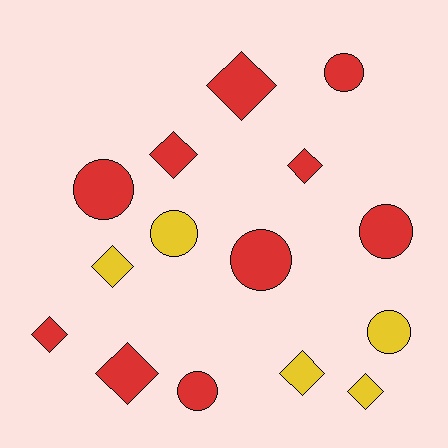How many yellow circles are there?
There are 2 yellow circles.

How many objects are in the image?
There are 15 objects.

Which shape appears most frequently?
Diamond, with 8 objects.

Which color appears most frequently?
Red, with 10 objects.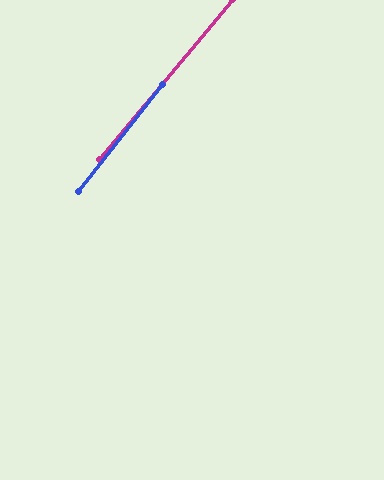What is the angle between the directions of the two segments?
Approximately 2 degrees.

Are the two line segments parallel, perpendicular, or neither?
Parallel — their directions differ by only 1.7°.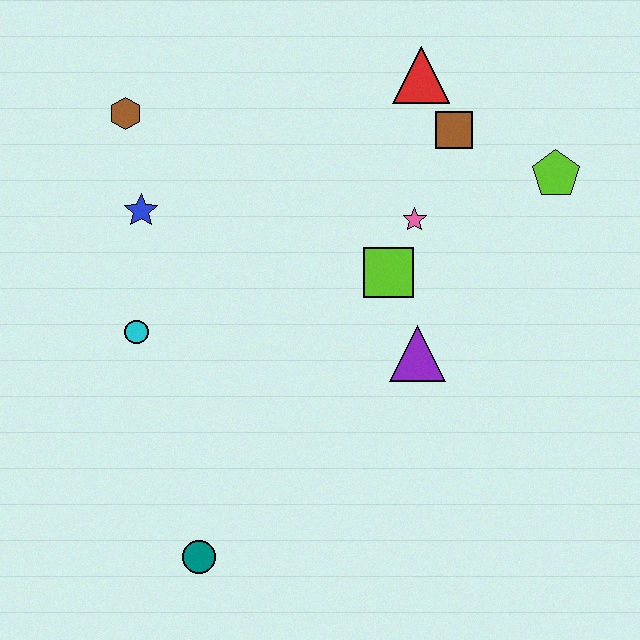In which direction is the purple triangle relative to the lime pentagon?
The purple triangle is below the lime pentagon.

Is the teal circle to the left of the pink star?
Yes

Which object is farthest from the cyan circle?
The lime pentagon is farthest from the cyan circle.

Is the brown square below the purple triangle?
No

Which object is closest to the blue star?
The brown hexagon is closest to the blue star.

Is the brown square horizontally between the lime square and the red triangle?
No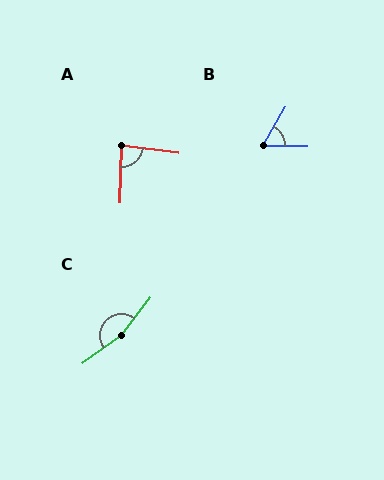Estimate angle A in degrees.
Approximately 84 degrees.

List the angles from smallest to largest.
B (61°), A (84°), C (164°).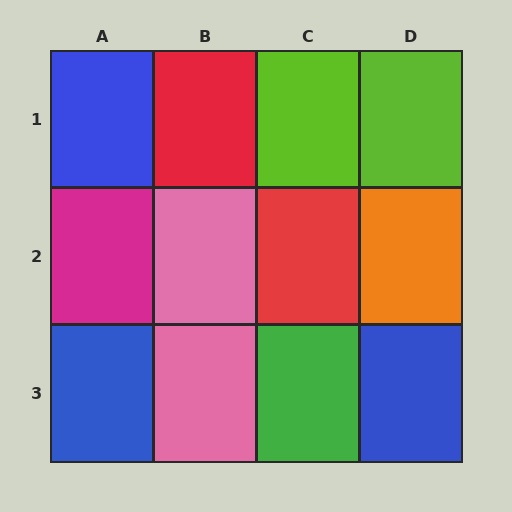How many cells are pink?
2 cells are pink.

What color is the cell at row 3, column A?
Blue.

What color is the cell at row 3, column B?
Pink.